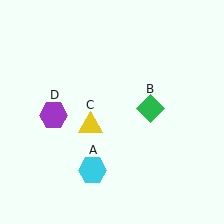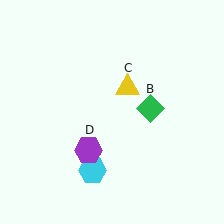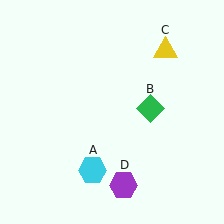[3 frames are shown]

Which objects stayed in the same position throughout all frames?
Cyan hexagon (object A) and green diamond (object B) remained stationary.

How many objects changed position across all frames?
2 objects changed position: yellow triangle (object C), purple hexagon (object D).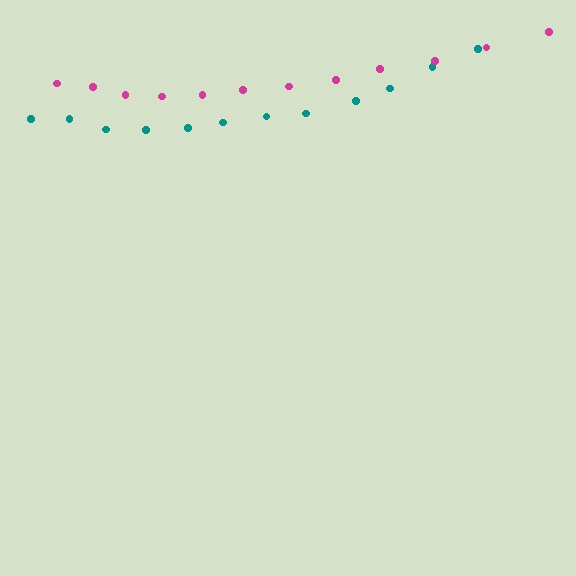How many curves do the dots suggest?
There are 2 distinct paths.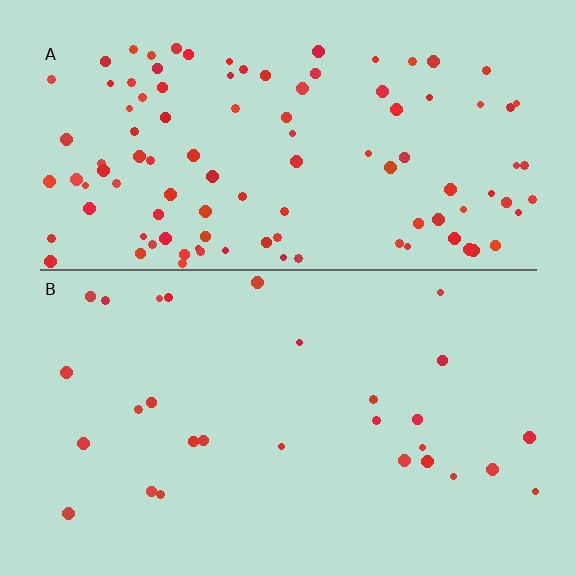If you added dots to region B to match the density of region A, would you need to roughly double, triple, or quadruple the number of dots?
Approximately quadruple.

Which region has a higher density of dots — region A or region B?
A (the top).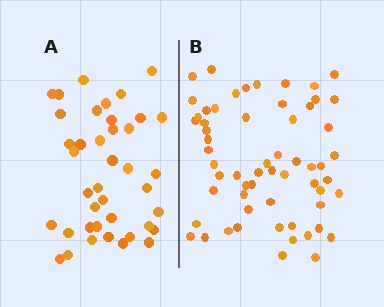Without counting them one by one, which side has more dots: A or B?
Region B (the right region) has more dots.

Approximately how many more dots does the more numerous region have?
Region B has approximately 20 more dots than region A.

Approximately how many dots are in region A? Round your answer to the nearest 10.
About 40 dots.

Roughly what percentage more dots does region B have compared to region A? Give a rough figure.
About 50% more.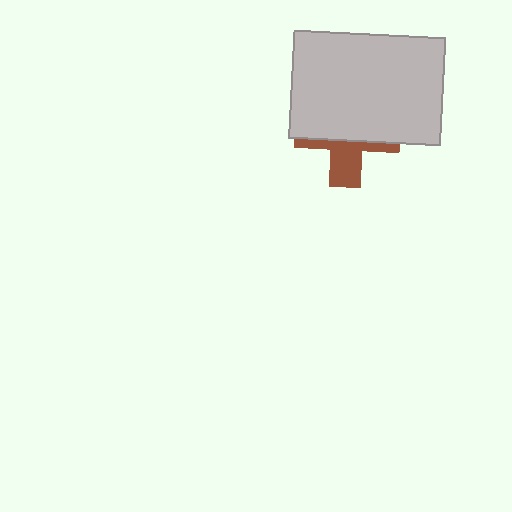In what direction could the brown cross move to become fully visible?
The brown cross could move down. That would shift it out from behind the light gray rectangle entirely.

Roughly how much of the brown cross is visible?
A small part of it is visible (roughly 36%).